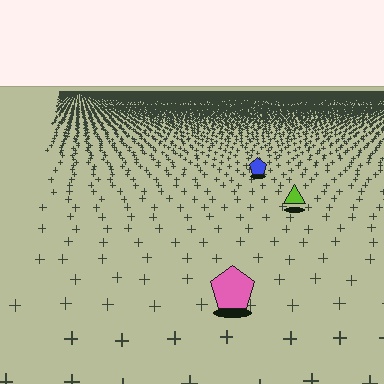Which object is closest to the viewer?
The pink pentagon is closest. The texture marks near it are larger and more spread out.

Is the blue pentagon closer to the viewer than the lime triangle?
No. The lime triangle is closer — you can tell from the texture gradient: the ground texture is coarser near it.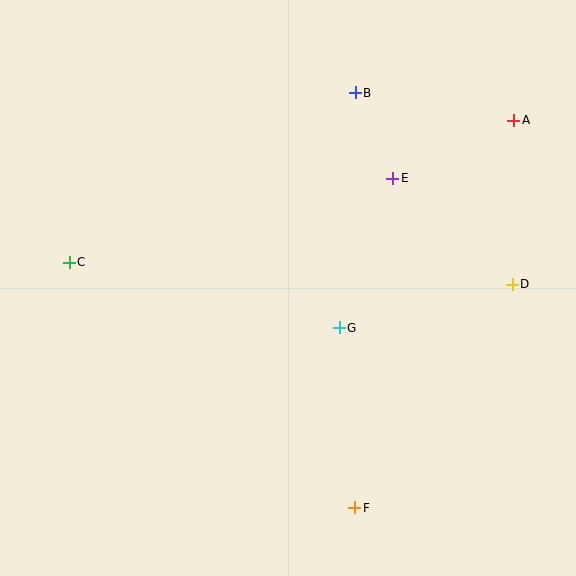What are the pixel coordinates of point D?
Point D is at (512, 284).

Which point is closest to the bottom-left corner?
Point C is closest to the bottom-left corner.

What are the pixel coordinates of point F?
Point F is at (355, 508).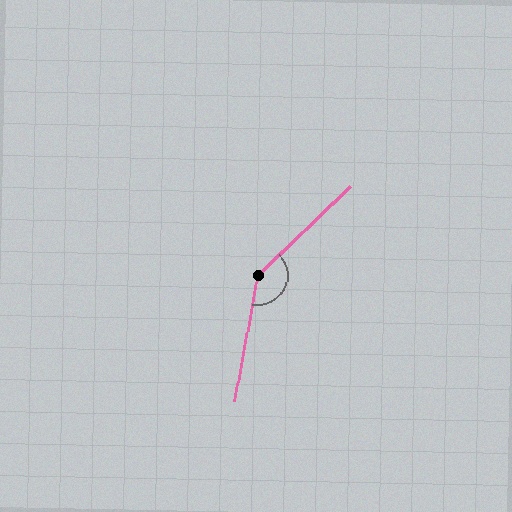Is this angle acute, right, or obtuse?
It is obtuse.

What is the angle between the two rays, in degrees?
Approximately 145 degrees.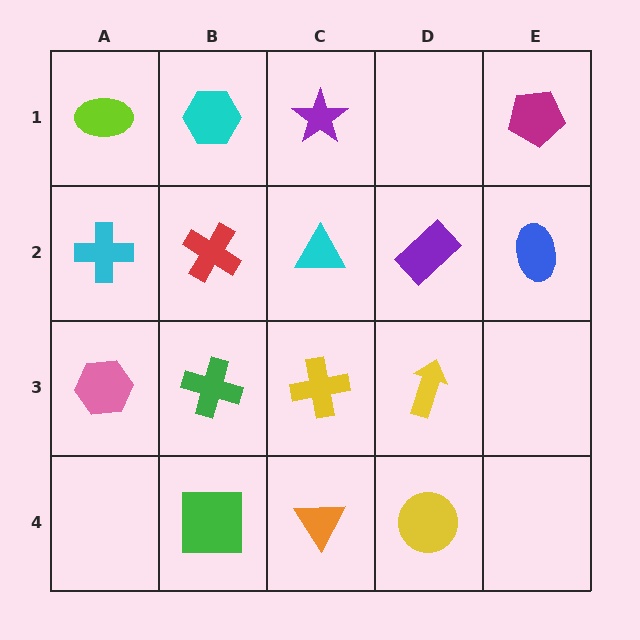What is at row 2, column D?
A purple rectangle.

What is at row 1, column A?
A lime ellipse.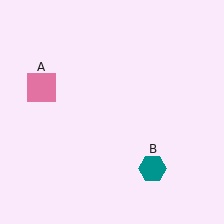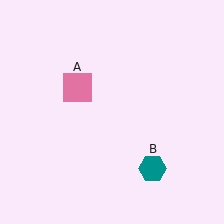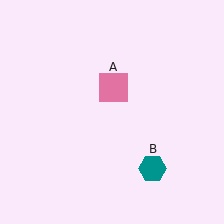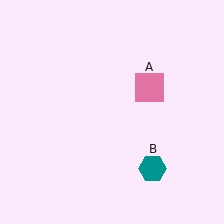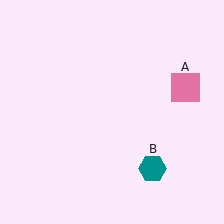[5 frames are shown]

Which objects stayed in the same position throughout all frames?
Teal hexagon (object B) remained stationary.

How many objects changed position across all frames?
1 object changed position: pink square (object A).